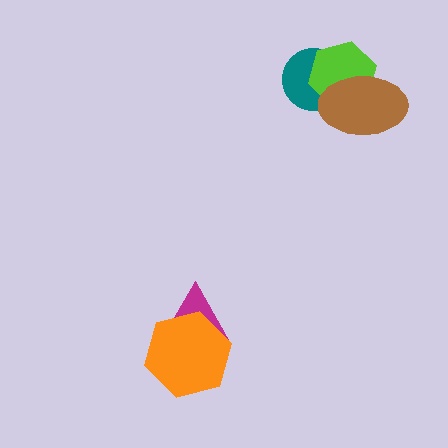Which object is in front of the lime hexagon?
The brown ellipse is in front of the lime hexagon.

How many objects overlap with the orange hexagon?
1 object overlaps with the orange hexagon.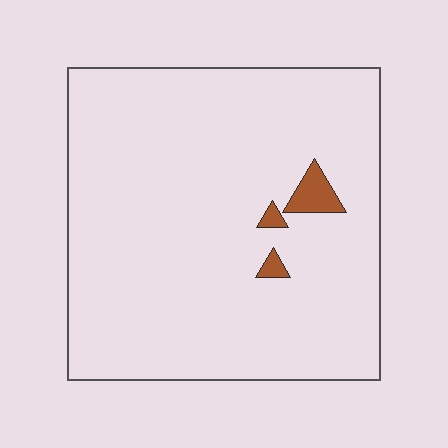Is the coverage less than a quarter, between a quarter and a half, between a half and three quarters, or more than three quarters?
Less than a quarter.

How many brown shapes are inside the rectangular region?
3.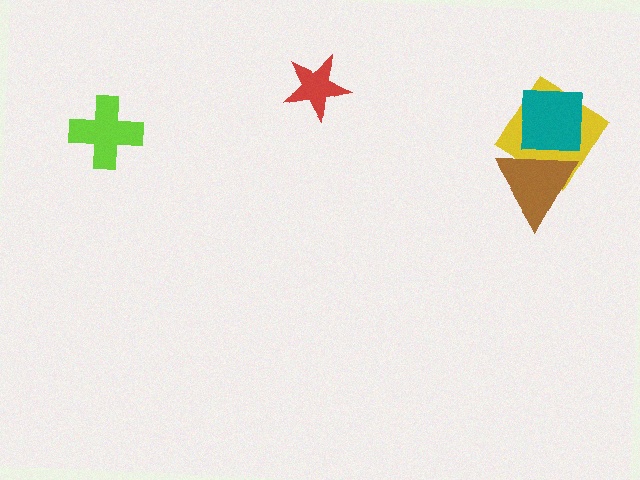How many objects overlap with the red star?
0 objects overlap with the red star.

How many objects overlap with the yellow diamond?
2 objects overlap with the yellow diamond.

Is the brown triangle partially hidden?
No, no other shape covers it.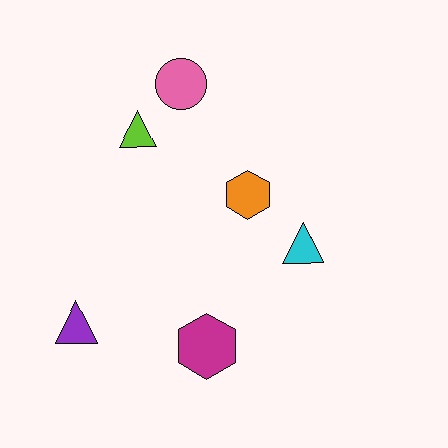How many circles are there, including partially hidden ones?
There is 1 circle.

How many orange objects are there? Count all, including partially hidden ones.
There is 1 orange object.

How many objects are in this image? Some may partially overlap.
There are 6 objects.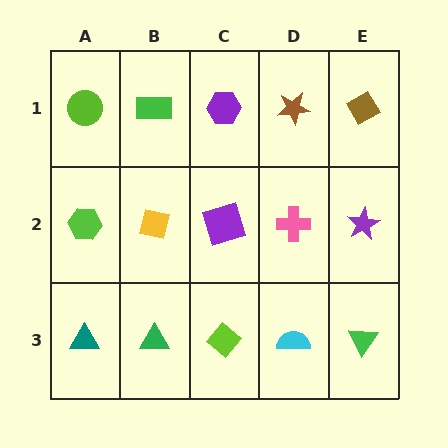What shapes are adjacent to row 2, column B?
A green rectangle (row 1, column B), a green triangle (row 3, column B), a lime hexagon (row 2, column A), a purple square (row 2, column C).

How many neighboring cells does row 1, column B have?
3.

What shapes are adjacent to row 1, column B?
A yellow square (row 2, column B), a lime circle (row 1, column A), a purple hexagon (row 1, column C).